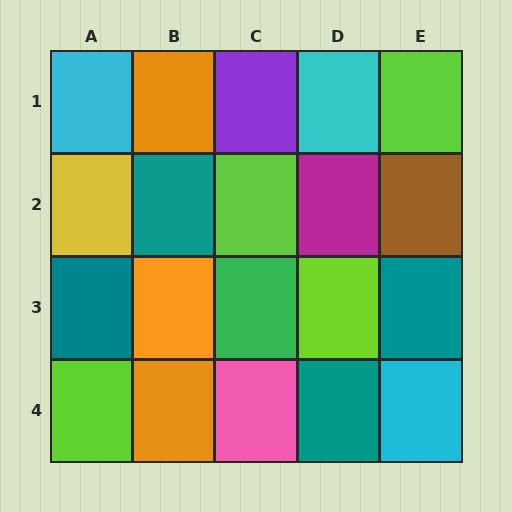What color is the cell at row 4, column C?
Pink.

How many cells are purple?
1 cell is purple.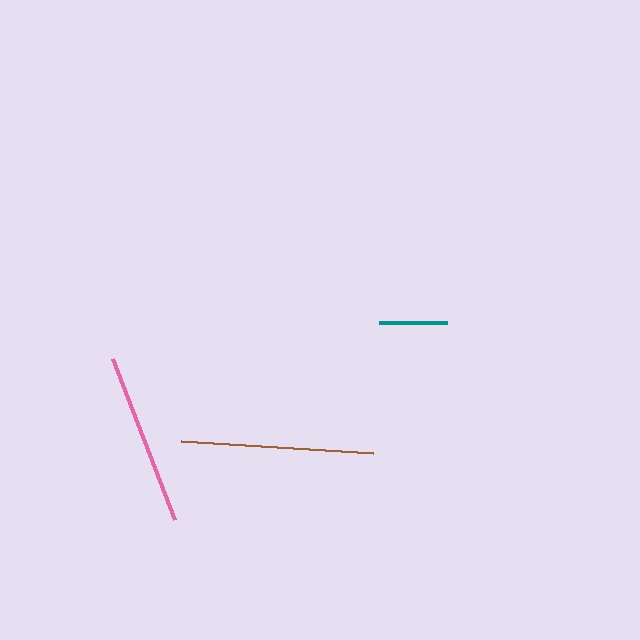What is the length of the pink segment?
The pink segment is approximately 172 pixels long.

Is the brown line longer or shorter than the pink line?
The brown line is longer than the pink line.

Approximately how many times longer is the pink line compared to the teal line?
The pink line is approximately 2.5 times the length of the teal line.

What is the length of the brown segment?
The brown segment is approximately 192 pixels long.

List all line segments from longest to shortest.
From longest to shortest: brown, pink, teal.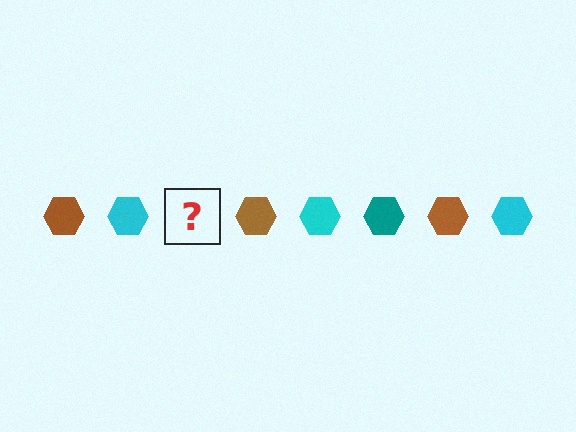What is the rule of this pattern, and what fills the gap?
The rule is that the pattern cycles through brown, cyan, teal hexagons. The gap should be filled with a teal hexagon.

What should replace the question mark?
The question mark should be replaced with a teal hexagon.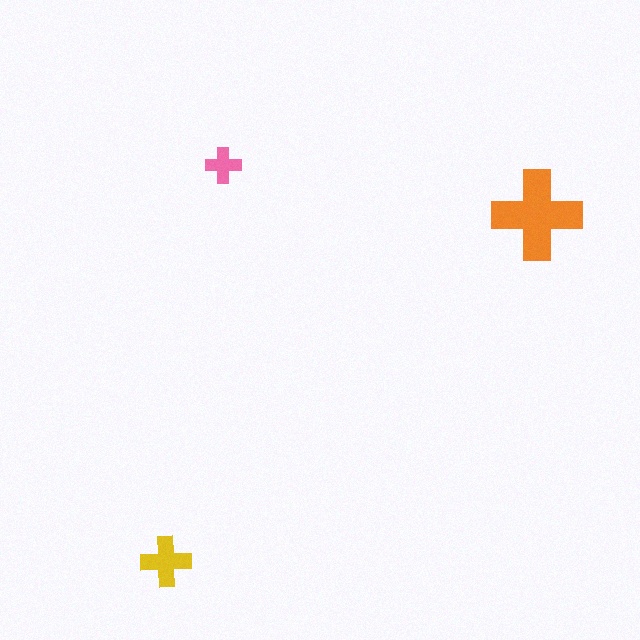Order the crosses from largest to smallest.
the orange one, the yellow one, the pink one.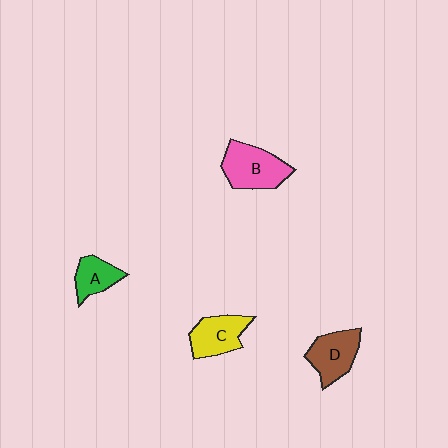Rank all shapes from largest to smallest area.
From largest to smallest: B (pink), D (brown), C (yellow), A (green).